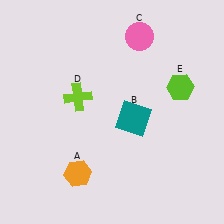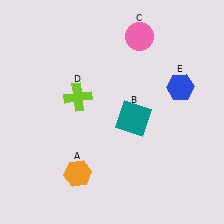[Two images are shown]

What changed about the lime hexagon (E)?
In Image 1, E is lime. In Image 2, it changed to blue.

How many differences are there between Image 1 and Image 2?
There is 1 difference between the two images.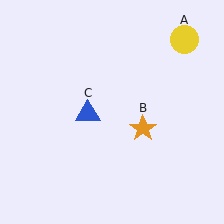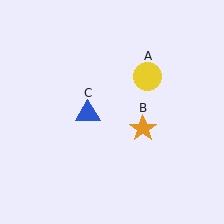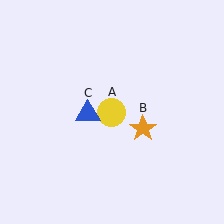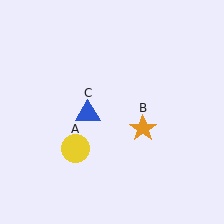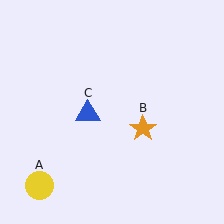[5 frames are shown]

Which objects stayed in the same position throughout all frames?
Orange star (object B) and blue triangle (object C) remained stationary.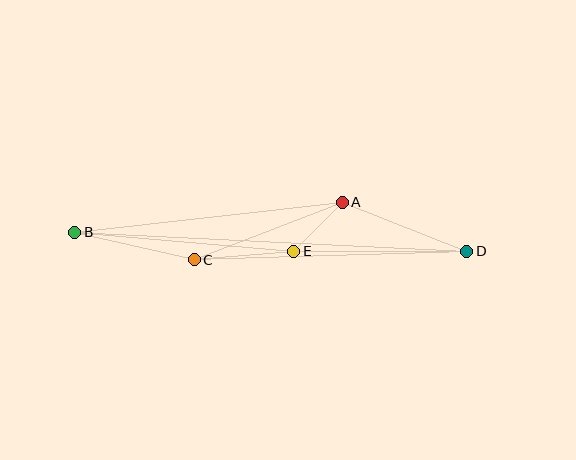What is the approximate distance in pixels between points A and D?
The distance between A and D is approximately 134 pixels.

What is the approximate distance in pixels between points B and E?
The distance between B and E is approximately 220 pixels.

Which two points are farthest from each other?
Points B and D are farthest from each other.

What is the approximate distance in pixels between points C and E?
The distance between C and E is approximately 100 pixels.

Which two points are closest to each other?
Points A and E are closest to each other.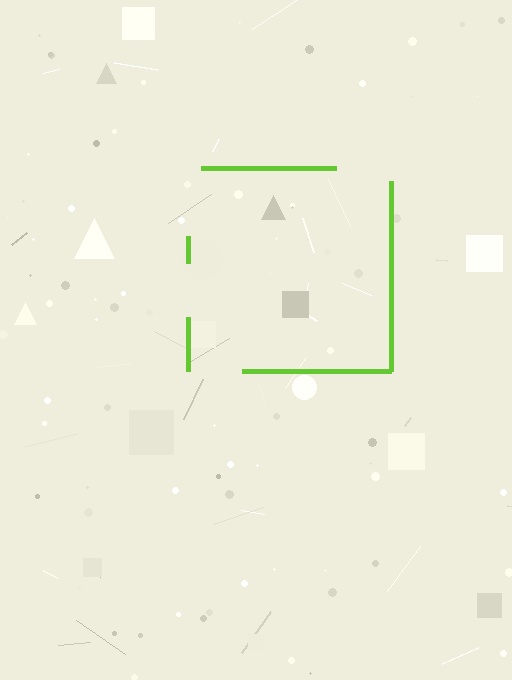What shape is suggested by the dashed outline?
The dashed outline suggests a square.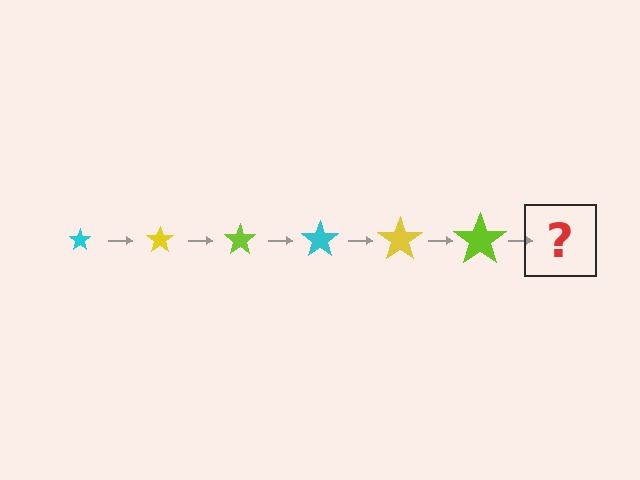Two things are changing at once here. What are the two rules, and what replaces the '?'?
The two rules are that the star grows larger each step and the color cycles through cyan, yellow, and lime. The '?' should be a cyan star, larger than the previous one.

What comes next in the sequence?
The next element should be a cyan star, larger than the previous one.